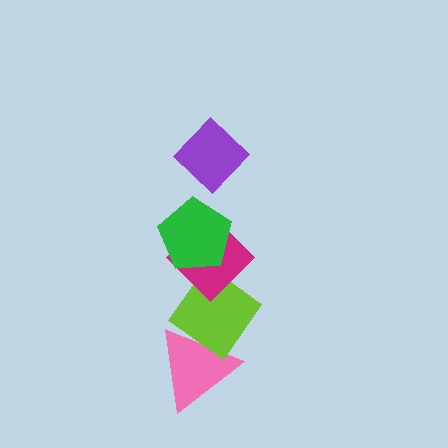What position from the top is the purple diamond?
The purple diamond is 1st from the top.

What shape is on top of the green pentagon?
The purple diamond is on top of the green pentagon.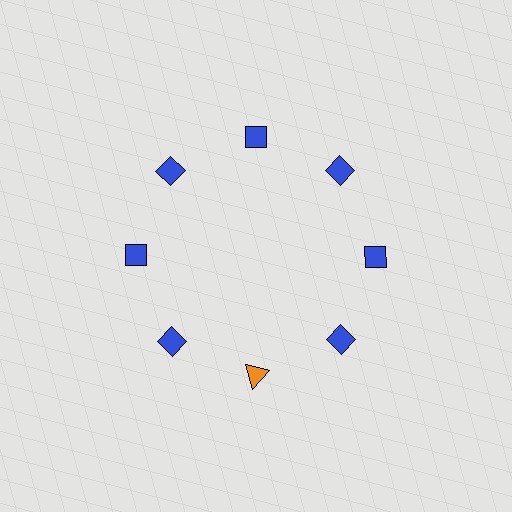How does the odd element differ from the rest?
It differs in both color (orange instead of blue) and shape (triangle instead of diamond).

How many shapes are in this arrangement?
There are 8 shapes arranged in a ring pattern.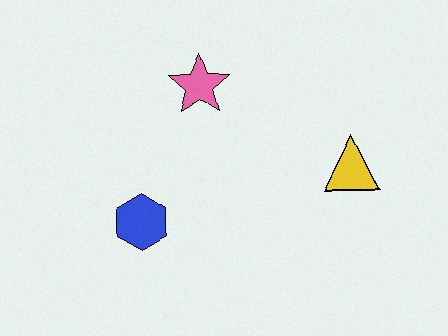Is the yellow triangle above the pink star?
No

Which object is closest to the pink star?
The blue hexagon is closest to the pink star.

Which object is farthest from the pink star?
The yellow triangle is farthest from the pink star.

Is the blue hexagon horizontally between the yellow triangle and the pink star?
No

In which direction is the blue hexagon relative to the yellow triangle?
The blue hexagon is to the left of the yellow triangle.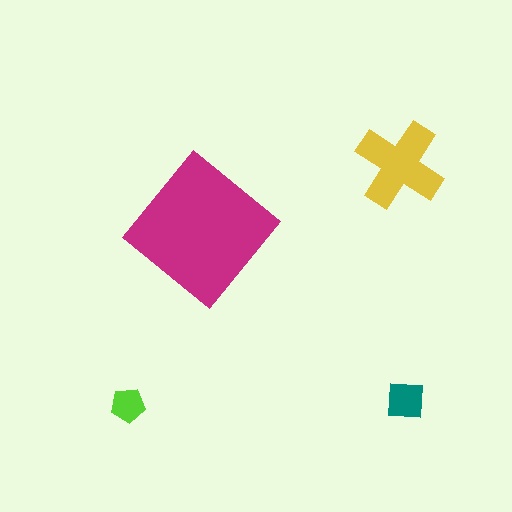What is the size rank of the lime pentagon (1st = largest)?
4th.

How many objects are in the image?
There are 4 objects in the image.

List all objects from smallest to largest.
The lime pentagon, the teal square, the yellow cross, the magenta diamond.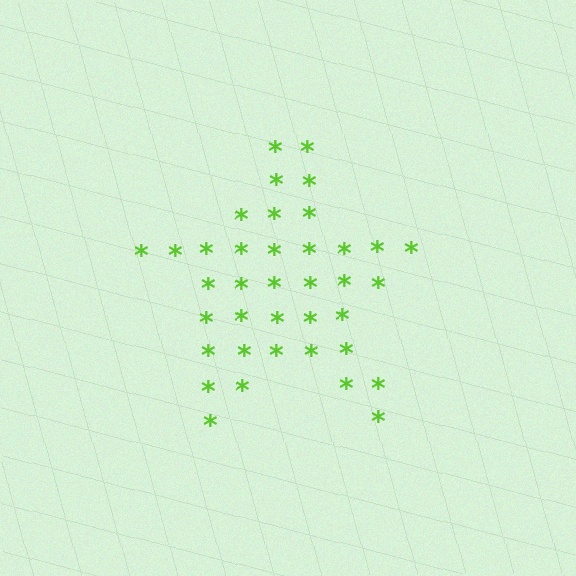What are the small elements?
The small elements are asterisks.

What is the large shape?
The large shape is a star.